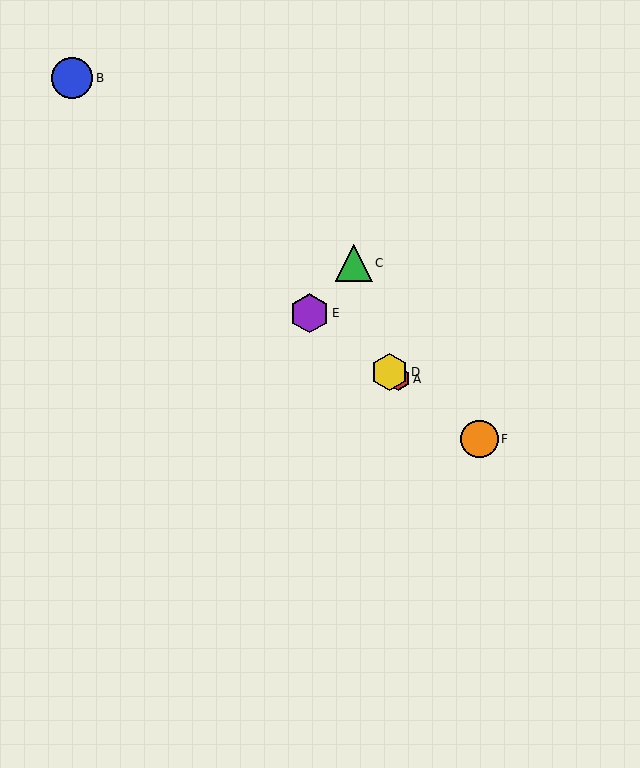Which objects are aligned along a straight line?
Objects A, D, E, F are aligned along a straight line.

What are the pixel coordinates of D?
Object D is at (389, 372).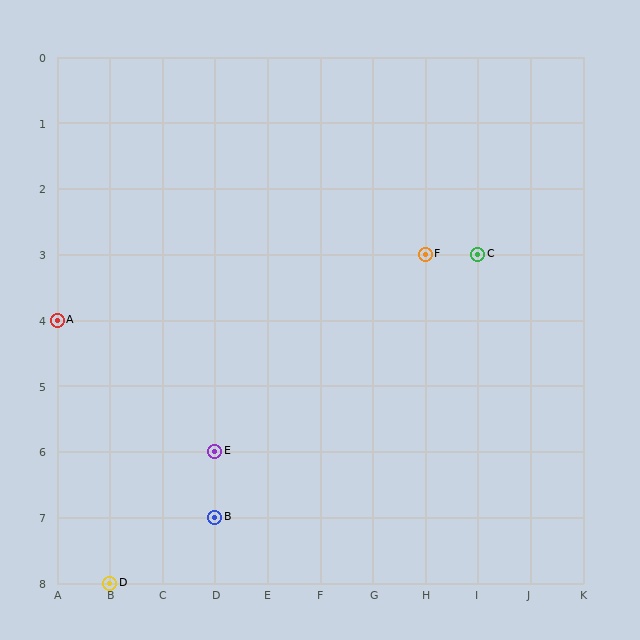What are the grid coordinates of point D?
Point D is at grid coordinates (B, 8).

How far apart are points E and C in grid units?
Points E and C are 5 columns and 3 rows apart (about 5.8 grid units diagonally).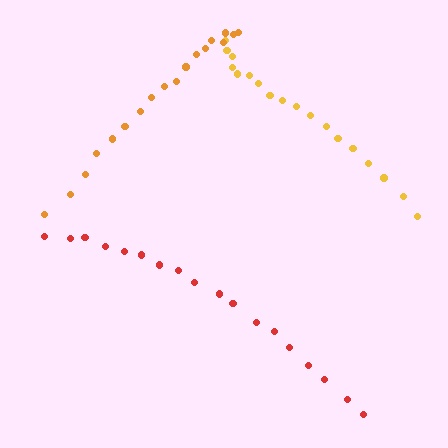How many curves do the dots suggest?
There are 3 distinct paths.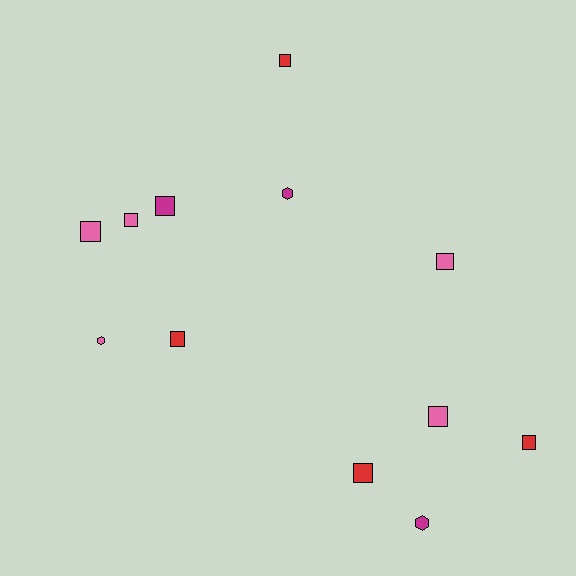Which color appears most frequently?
Pink, with 5 objects.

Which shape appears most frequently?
Square, with 9 objects.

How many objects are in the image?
There are 12 objects.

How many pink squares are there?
There are 4 pink squares.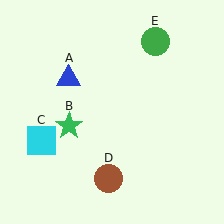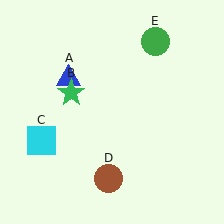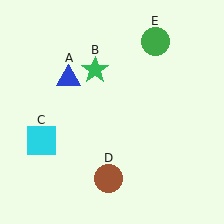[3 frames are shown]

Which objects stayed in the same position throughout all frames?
Blue triangle (object A) and cyan square (object C) and brown circle (object D) and green circle (object E) remained stationary.